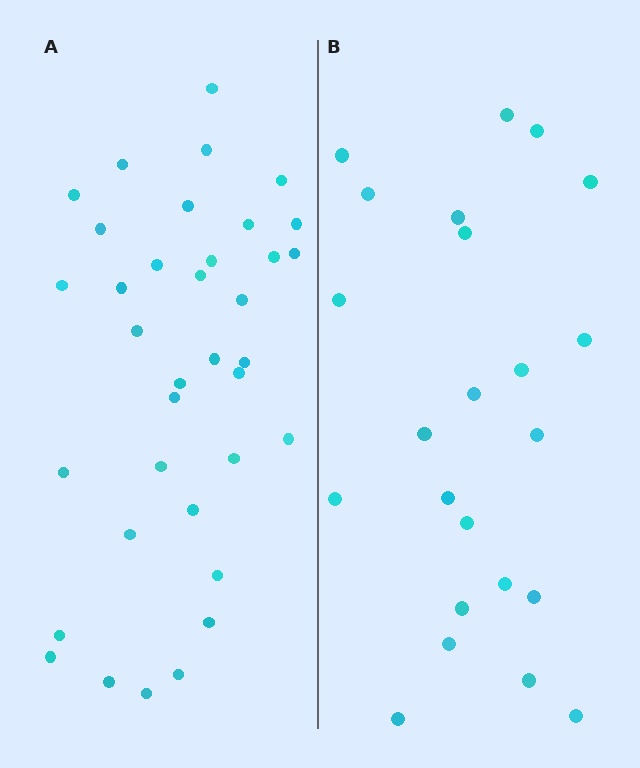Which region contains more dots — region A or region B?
Region A (the left region) has more dots.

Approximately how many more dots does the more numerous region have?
Region A has approximately 15 more dots than region B.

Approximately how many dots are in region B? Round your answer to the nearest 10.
About 20 dots. (The exact count is 23, which rounds to 20.)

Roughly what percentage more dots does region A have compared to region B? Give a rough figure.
About 55% more.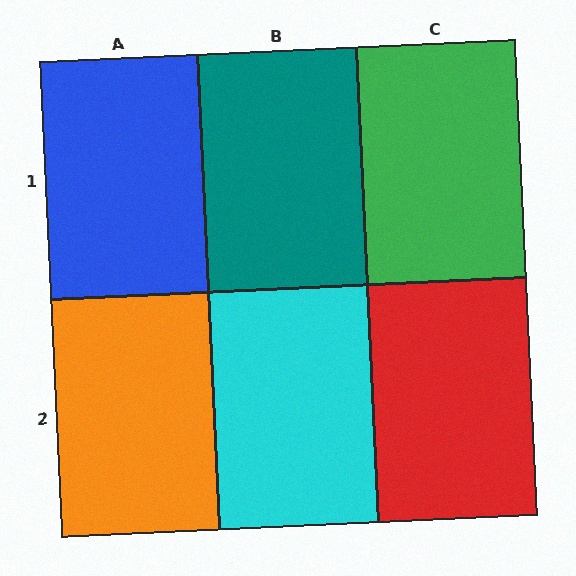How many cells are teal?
1 cell is teal.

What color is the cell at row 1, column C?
Green.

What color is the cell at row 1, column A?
Blue.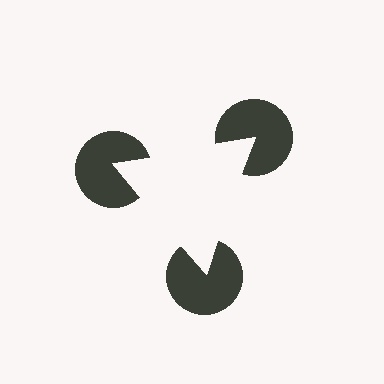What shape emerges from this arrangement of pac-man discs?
An illusory triangle — its edges are inferred from the aligned wedge cuts in the pac-man discs, not physically drawn.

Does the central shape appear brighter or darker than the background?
It typically appears slightly brighter than the background, even though no actual brightness change is drawn.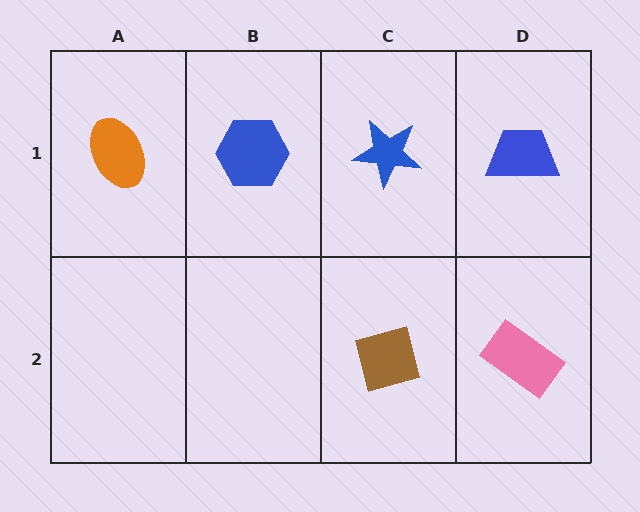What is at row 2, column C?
A brown square.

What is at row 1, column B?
A blue hexagon.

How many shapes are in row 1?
4 shapes.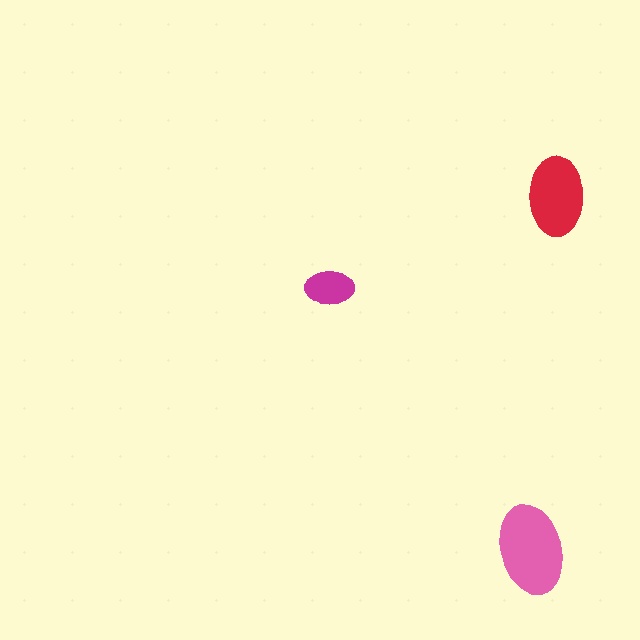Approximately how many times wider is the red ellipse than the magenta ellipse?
About 1.5 times wider.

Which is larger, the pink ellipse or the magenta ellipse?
The pink one.